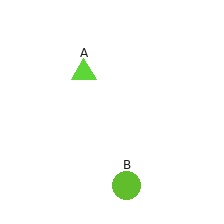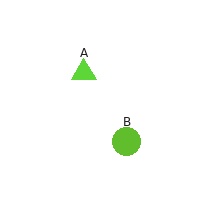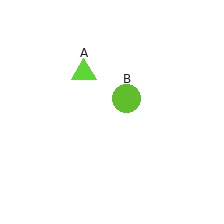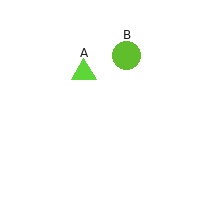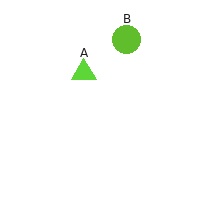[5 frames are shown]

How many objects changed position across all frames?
1 object changed position: lime circle (object B).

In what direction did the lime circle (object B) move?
The lime circle (object B) moved up.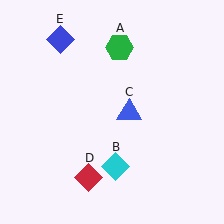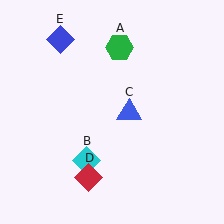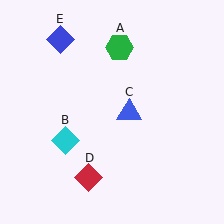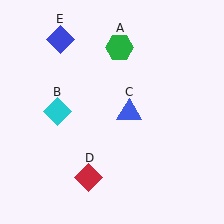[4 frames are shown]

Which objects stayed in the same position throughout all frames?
Green hexagon (object A) and blue triangle (object C) and red diamond (object D) and blue diamond (object E) remained stationary.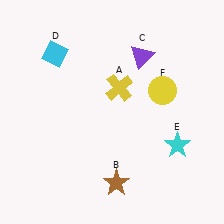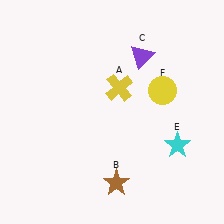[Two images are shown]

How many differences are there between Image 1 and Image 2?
There is 1 difference between the two images.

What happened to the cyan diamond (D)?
The cyan diamond (D) was removed in Image 2. It was in the top-left area of Image 1.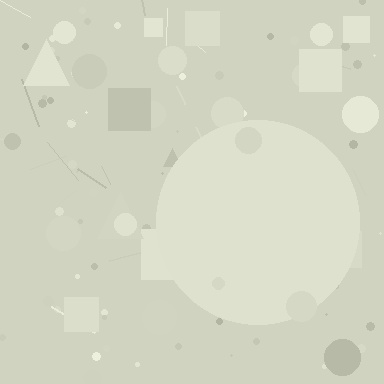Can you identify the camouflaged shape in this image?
The camouflaged shape is a circle.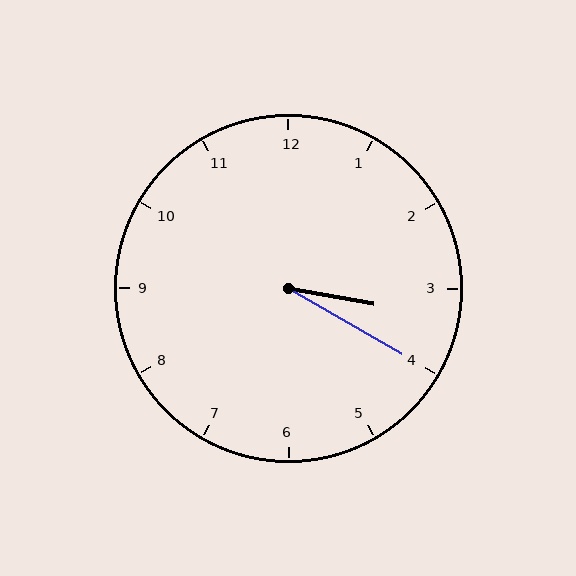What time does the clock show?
3:20.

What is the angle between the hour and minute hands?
Approximately 20 degrees.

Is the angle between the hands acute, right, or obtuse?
It is acute.